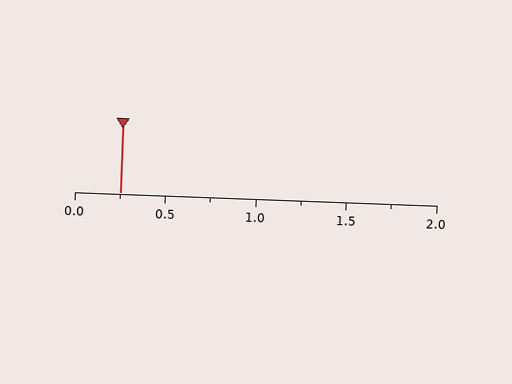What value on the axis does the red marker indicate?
The marker indicates approximately 0.25.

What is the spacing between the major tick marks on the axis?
The major ticks are spaced 0.5 apart.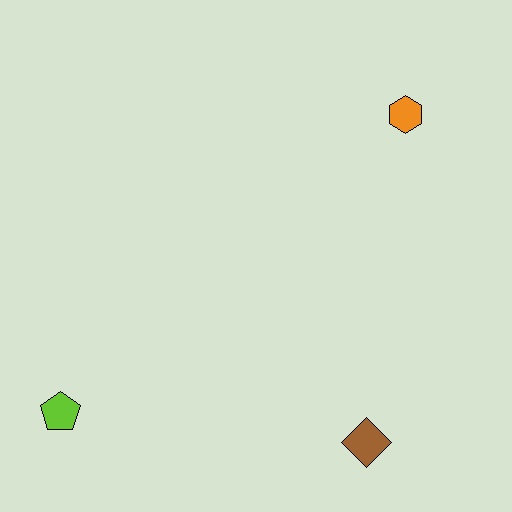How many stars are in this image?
There are no stars.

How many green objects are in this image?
There are no green objects.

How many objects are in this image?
There are 3 objects.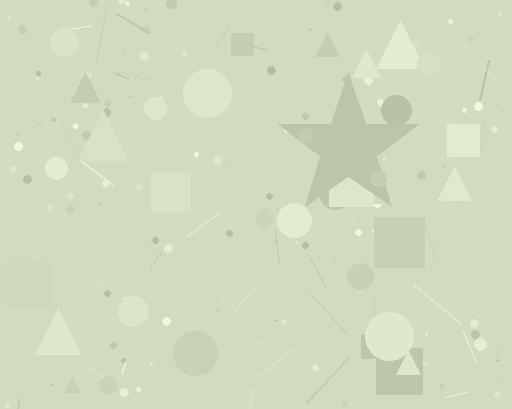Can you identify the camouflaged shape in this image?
The camouflaged shape is a star.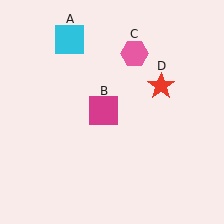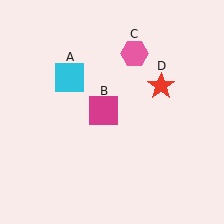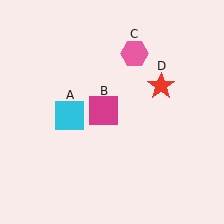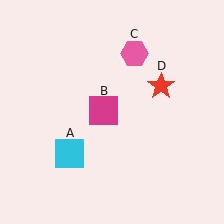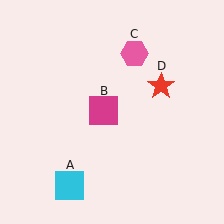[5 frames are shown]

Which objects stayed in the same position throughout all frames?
Magenta square (object B) and pink hexagon (object C) and red star (object D) remained stationary.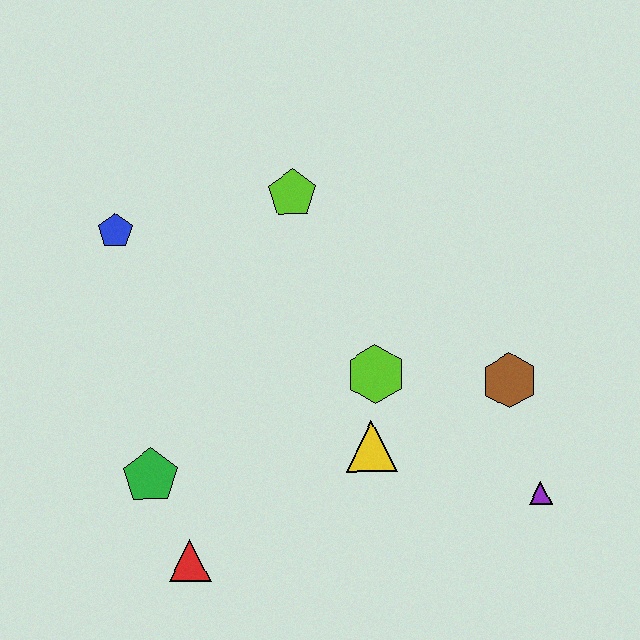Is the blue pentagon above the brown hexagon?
Yes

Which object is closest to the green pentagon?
The red triangle is closest to the green pentagon.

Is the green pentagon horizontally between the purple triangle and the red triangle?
No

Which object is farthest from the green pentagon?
The purple triangle is farthest from the green pentagon.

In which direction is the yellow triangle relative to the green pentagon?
The yellow triangle is to the right of the green pentagon.